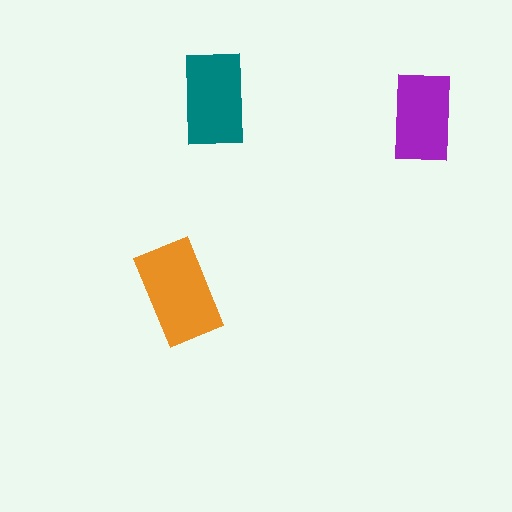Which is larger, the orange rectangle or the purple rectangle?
The orange one.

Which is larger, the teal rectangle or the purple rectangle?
The teal one.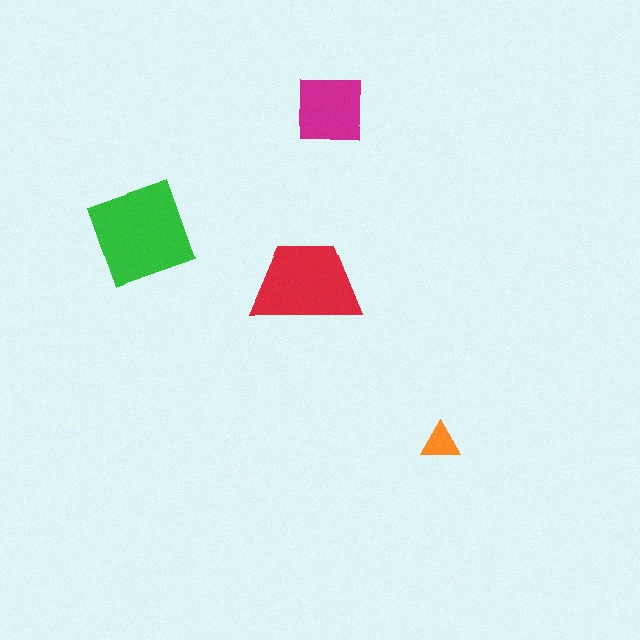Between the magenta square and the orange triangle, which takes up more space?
The magenta square.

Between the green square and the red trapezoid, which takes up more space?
The green square.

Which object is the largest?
The green square.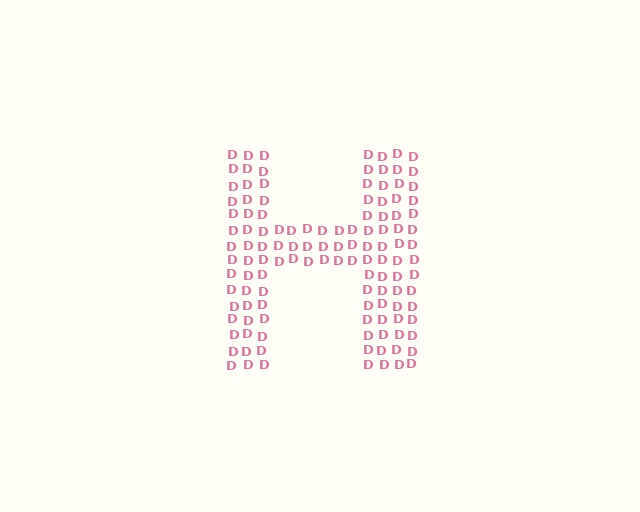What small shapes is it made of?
It is made of small letter D's.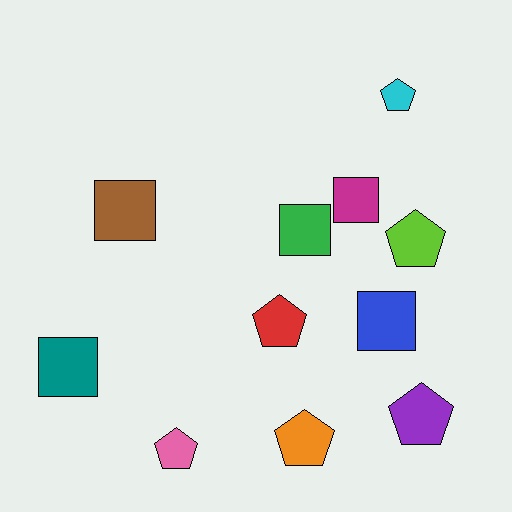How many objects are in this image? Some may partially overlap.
There are 11 objects.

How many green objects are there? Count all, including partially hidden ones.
There is 1 green object.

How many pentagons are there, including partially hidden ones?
There are 6 pentagons.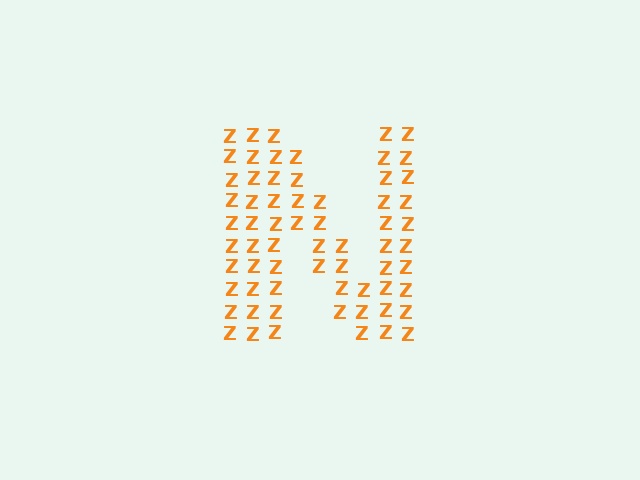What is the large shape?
The large shape is the letter N.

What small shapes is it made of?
It is made of small letter Z's.